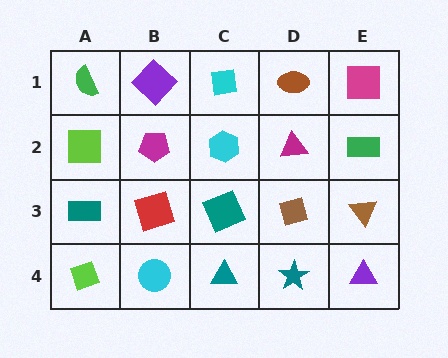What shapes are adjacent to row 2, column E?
A magenta square (row 1, column E), a brown triangle (row 3, column E), a magenta triangle (row 2, column D).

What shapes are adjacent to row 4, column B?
A red square (row 3, column B), a lime diamond (row 4, column A), a teal triangle (row 4, column C).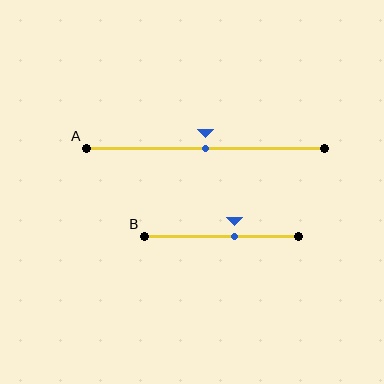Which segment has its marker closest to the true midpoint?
Segment A has its marker closest to the true midpoint.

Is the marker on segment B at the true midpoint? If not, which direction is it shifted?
No, the marker on segment B is shifted to the right by about 9% of the segment length.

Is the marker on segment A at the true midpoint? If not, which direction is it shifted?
Yes, the marker on segment A is at the true midpoint.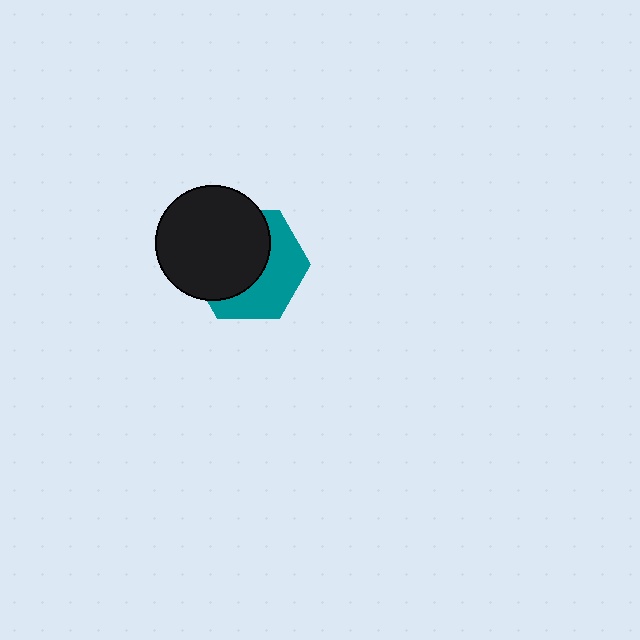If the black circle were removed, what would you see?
You would see the complete teal hexagon.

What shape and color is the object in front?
The object in front is a black circle.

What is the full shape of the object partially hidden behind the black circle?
The partially hidden object is a teal hexagon.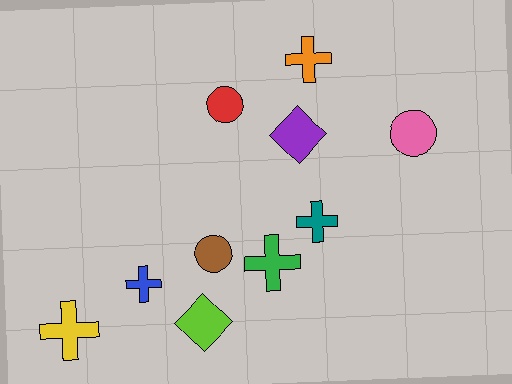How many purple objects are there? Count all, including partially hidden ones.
There is 1 purple object.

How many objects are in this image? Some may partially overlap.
There are 10 objects.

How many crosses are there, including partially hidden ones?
There are 5 crosses.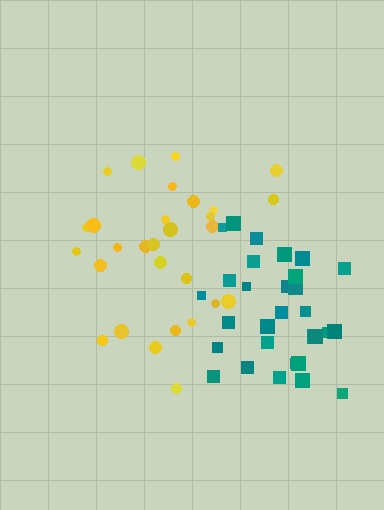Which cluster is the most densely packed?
Teal.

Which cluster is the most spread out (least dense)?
Yellow.